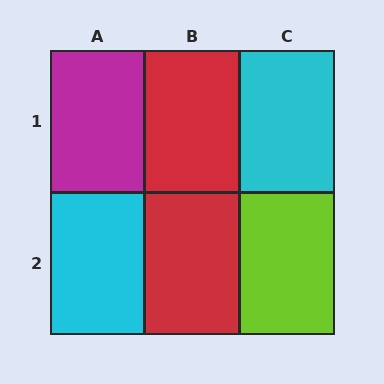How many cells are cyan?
2 cells are cyan.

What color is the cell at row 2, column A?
Cyan.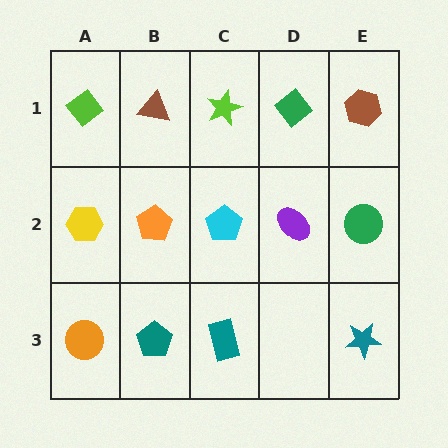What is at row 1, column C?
A lime star.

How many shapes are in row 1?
5 shapes.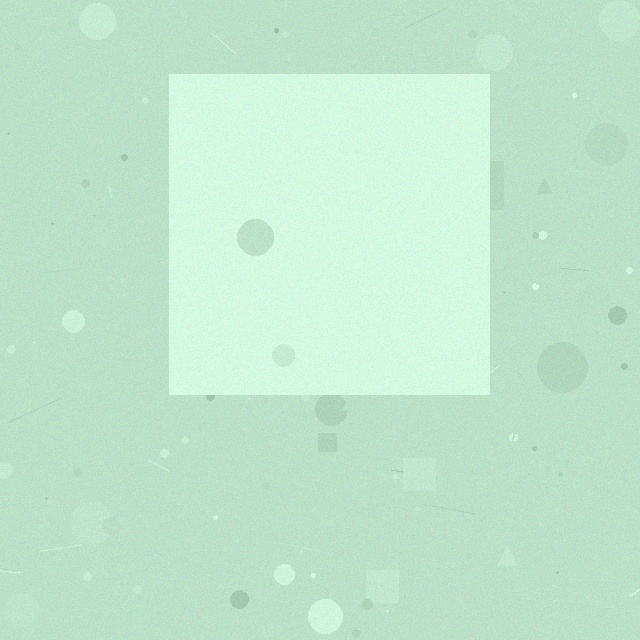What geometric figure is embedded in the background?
A square is embedded in the background.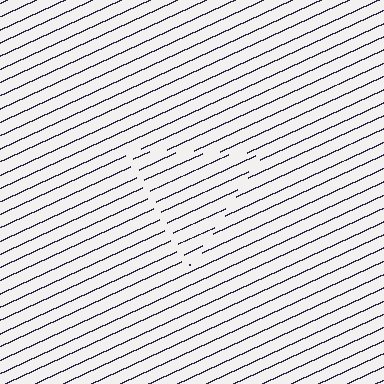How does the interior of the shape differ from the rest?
The interior of the shape contains the same grating, shifted by half a period — the contour is defined by the phase discontinuity where line-ends from the inner and outer gratings abut.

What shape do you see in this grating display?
An illusory triangle. The interior of the shape contains the same grating, shifted by half a period — the contour is defined by the phase discontinuity where line-ends from the inner and outer gratings abut.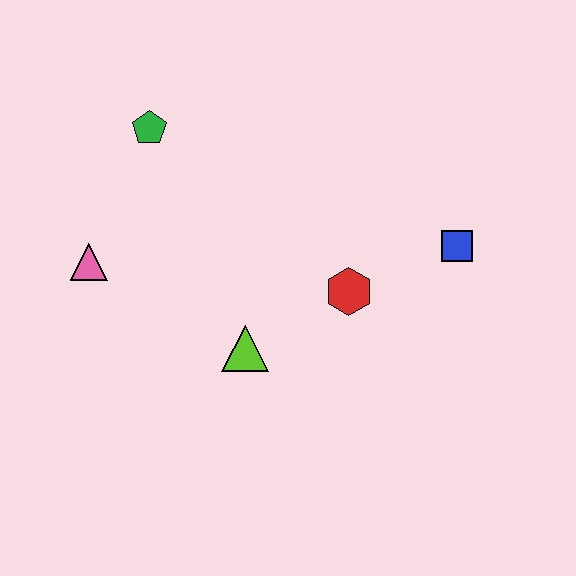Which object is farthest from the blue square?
The pink triangle is farthest from the blue square.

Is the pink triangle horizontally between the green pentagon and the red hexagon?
No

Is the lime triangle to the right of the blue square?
No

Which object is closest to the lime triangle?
The red hexagon is closest to the lime triangle.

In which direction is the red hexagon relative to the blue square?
The red hexagon is to the left of the blue square.